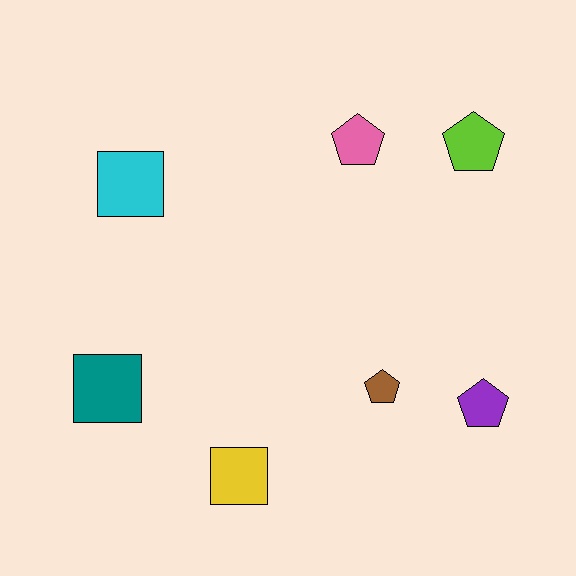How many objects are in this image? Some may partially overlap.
There are 7 objects.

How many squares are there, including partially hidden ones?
There are 3 squares.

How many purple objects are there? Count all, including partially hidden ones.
There is 1 purple object.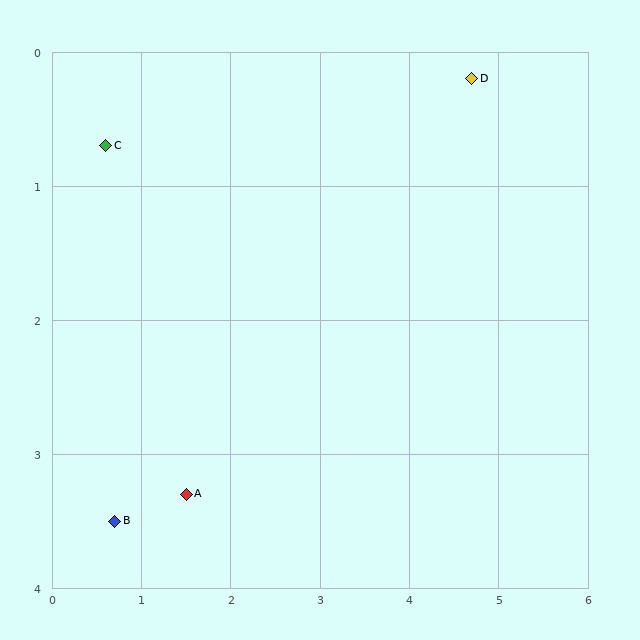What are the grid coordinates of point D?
Point D is at approximately (4.7, 0.2).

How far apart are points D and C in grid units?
Points D and C are about 4.1 grid units apart.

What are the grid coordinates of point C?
Point C is at approximately (0.6, 0.7).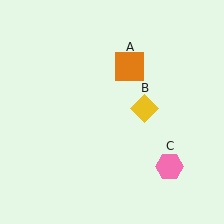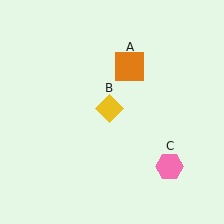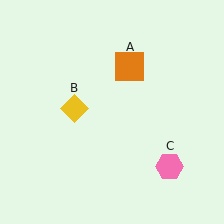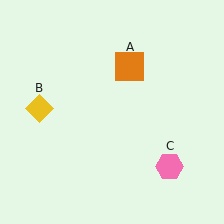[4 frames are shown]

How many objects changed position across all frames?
1 object changed position: yellow diamond (object B).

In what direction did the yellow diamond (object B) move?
The yellow diamond (object B) moved left.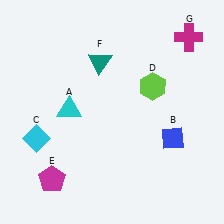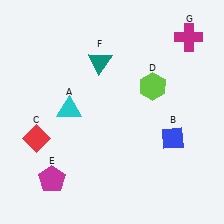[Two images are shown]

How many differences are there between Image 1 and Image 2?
There is 1 difference between the two images.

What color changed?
The diamond (C) changed from cyan in Image 1 to red in Image 2.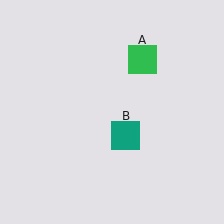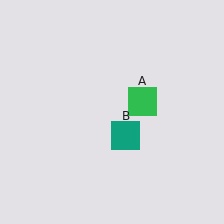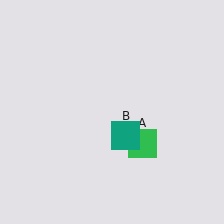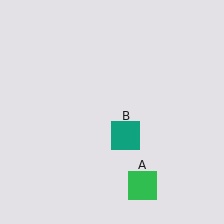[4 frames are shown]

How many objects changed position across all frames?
1 object changed position: green square (object A).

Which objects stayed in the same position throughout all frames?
Teal square (object B) remained stationary.